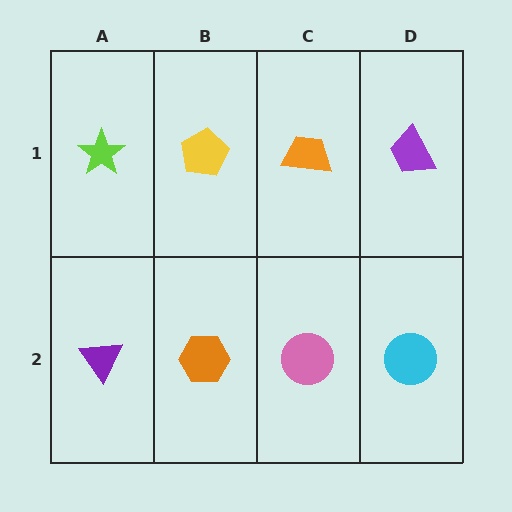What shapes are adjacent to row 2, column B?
A yellow pentagon (row 1, column B), a purple triangle (row 2, column A), a pink circle (row 2, column C).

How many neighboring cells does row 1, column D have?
2.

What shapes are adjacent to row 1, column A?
A purple triangle (row 2, column A), a yellow pentagon (row 1, column B).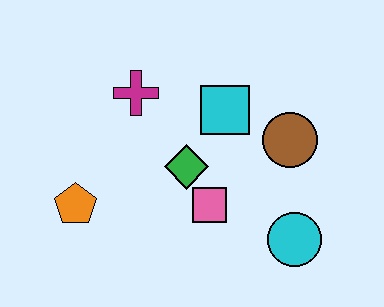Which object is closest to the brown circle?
The cyan square is closest to the brown circle.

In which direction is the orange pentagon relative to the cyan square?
The orange pentagon is to the left of the cyan square.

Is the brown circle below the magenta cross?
Yes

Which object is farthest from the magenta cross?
The cyan circle is farthest from the magenta cross.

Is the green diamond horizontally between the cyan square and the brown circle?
No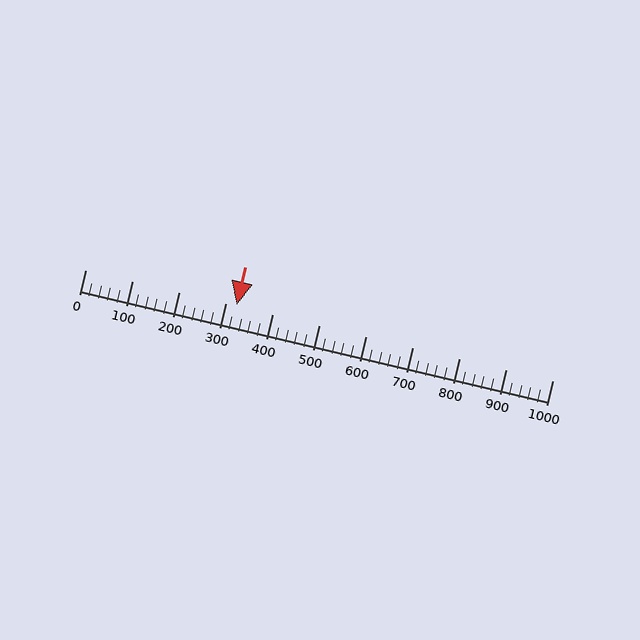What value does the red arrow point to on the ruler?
The red arrow points to approximately 324.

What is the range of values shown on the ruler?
The ruler shows values from 0 to 1000.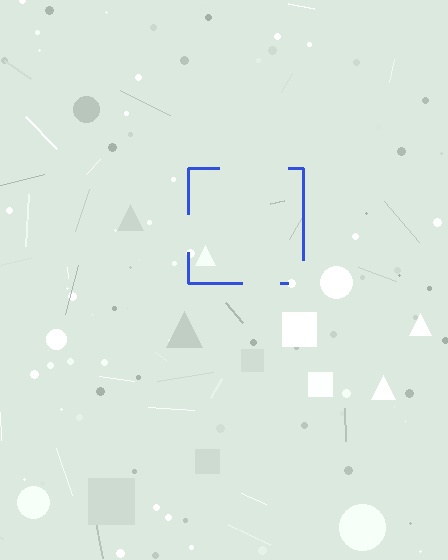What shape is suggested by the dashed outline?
The dashed outline suggests a square.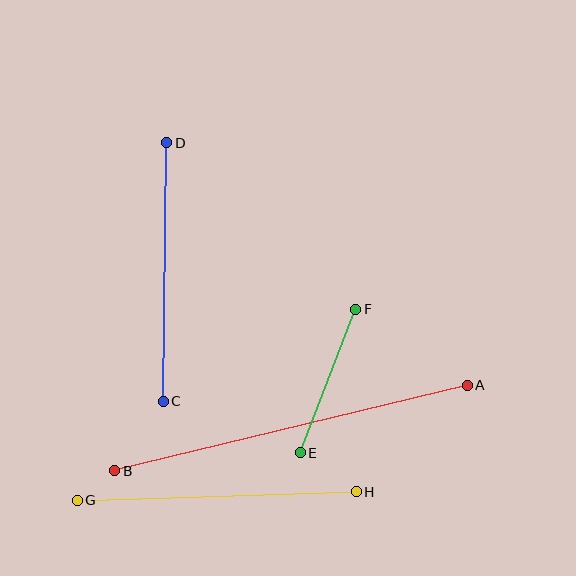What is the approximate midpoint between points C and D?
The midpoint is at approximately (165, 272) pixels.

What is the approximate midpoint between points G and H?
The midpoint is at approximately (217, 496) pixels.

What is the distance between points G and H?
The distance is approximately 279 pixels.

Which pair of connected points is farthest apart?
Points A and B are farthest apart.